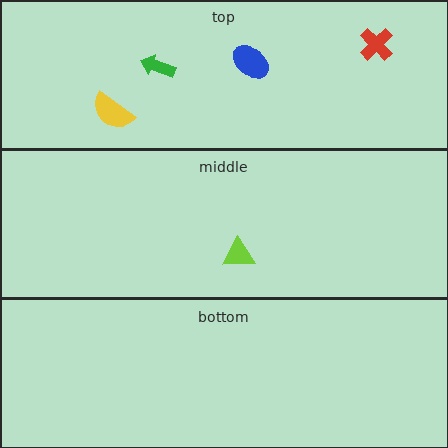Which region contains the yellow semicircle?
The top region.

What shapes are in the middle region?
The lime triangle.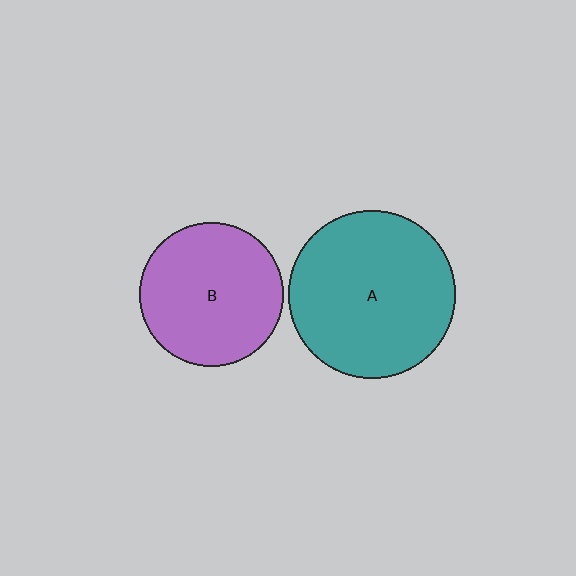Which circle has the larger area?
Circle A (teal).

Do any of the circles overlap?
No, none of the circles overlap.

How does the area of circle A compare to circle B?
Approximately 1.3 times.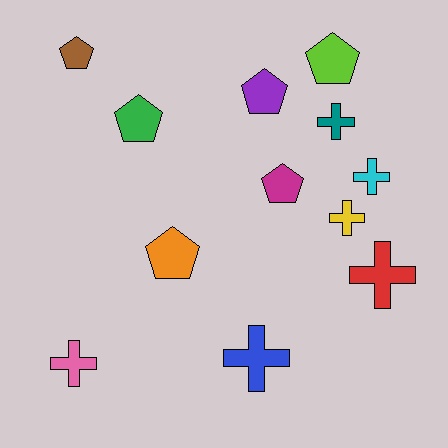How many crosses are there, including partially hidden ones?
There are 6 crosses.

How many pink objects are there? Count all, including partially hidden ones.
There is 1 pink object.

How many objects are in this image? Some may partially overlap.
There are 12 objects.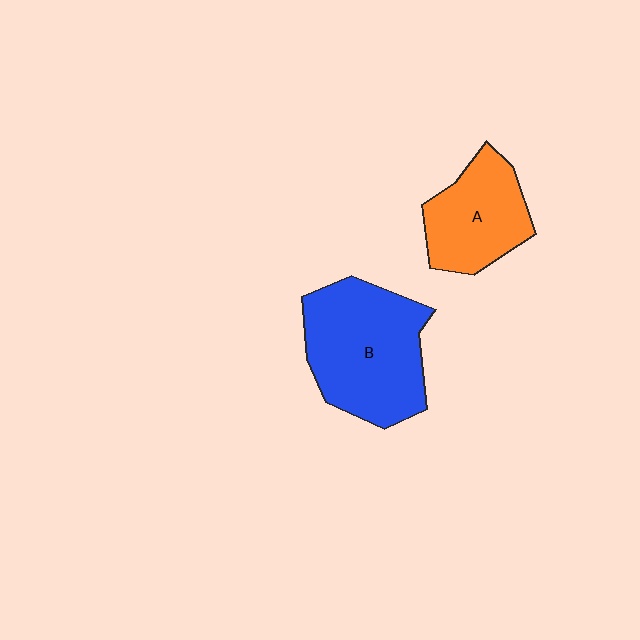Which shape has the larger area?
Shape B (blue).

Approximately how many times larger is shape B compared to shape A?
Approximately 1.5 times.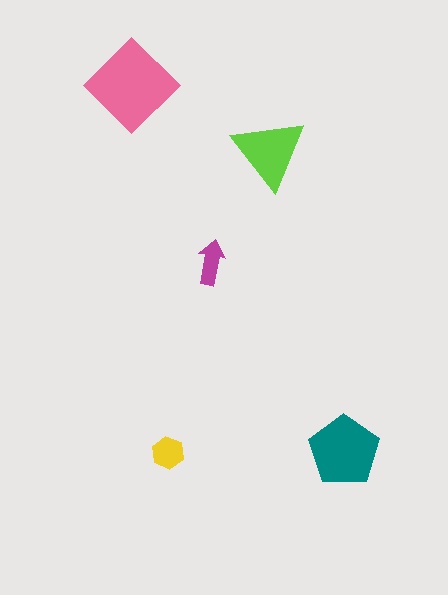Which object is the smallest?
The magenta arrow.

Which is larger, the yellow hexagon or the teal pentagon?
The teal pentagon.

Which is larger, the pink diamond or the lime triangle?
The pink diamond.